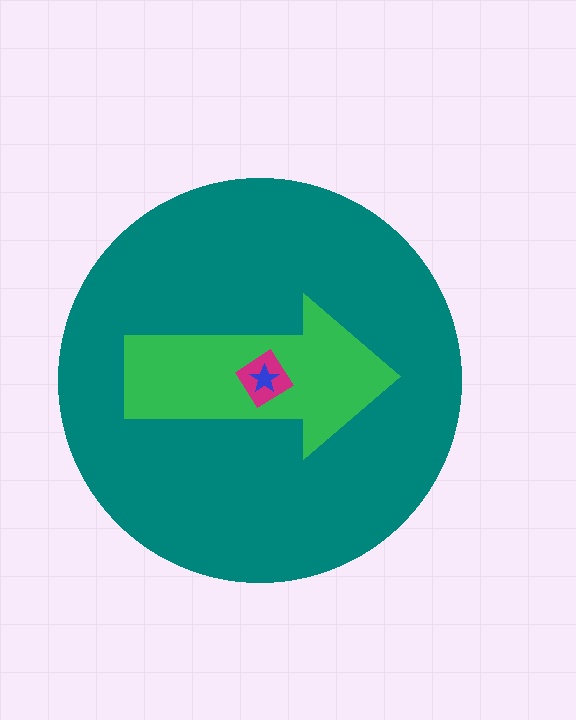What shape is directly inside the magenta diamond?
The blue star.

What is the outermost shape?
The teal circle.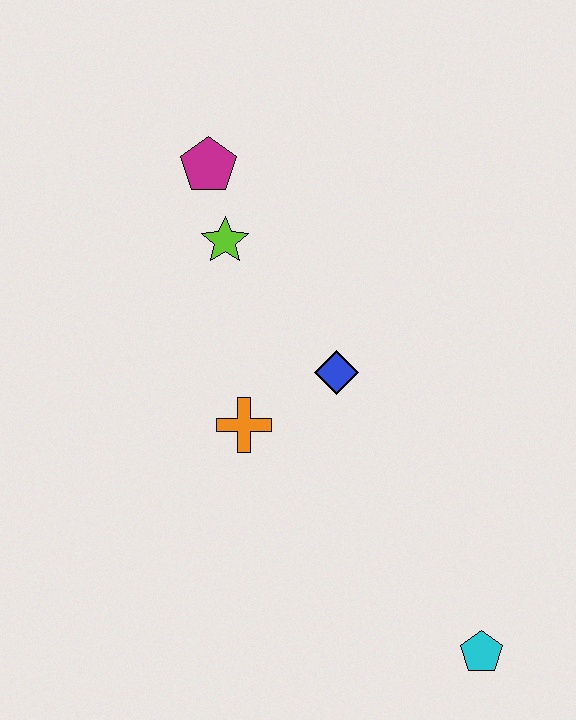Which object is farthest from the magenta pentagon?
The cyan pentagon is farthest from the magenta pentagon.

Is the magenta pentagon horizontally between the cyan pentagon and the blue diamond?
No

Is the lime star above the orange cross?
Yes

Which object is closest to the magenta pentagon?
The lime star is closest to the magenta pentagon.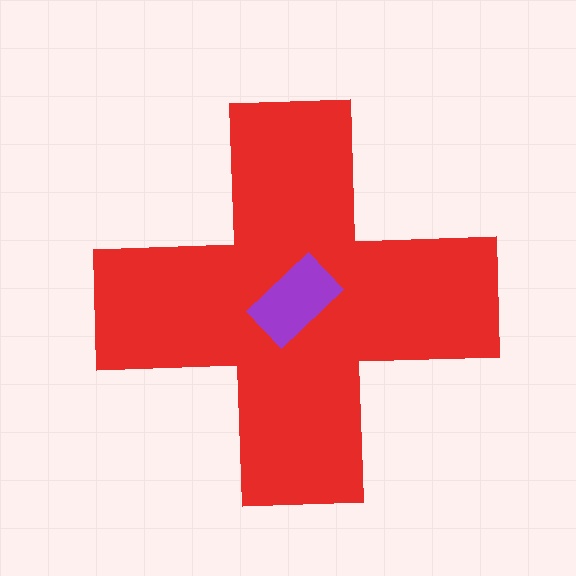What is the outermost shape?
The red cross.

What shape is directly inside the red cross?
The purple rectangle.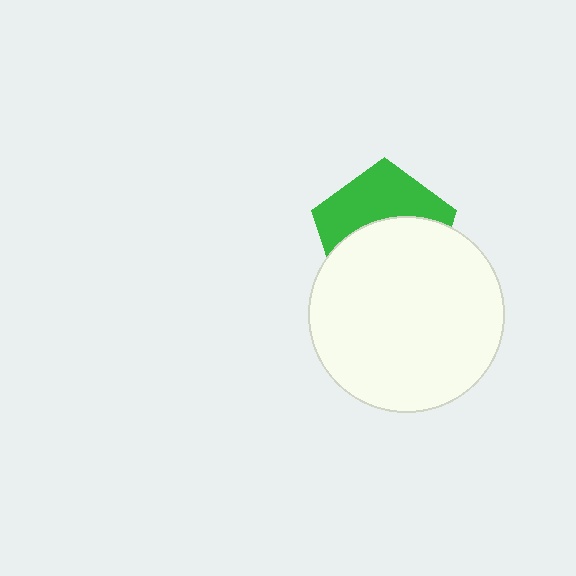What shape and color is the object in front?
The object in front is a white circle.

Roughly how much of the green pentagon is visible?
A small part of it is visible (roughly 44%).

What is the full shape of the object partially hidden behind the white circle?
The partially hidden object is a green pentagon.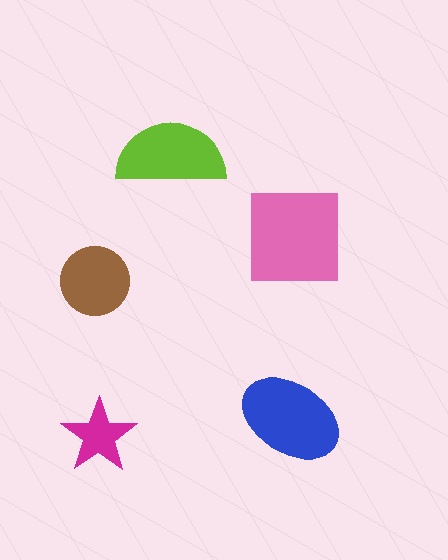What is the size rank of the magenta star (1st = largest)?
5th.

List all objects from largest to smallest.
The pink square, the blue ellipse, the lime semicircle, the brown circle, the magenta star.